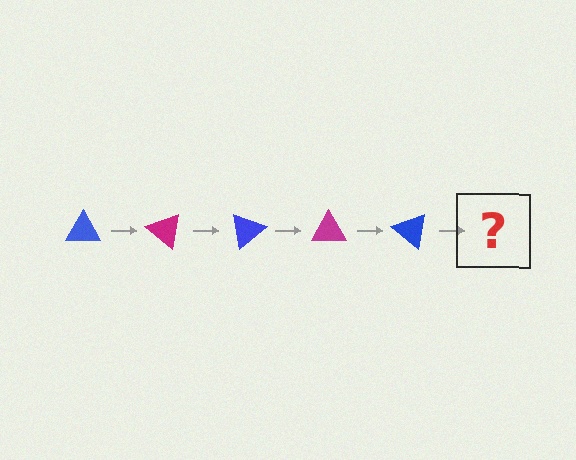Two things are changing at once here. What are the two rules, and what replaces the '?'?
The two rules are that it rotates 40 degrees each step and the color cycles through blue and magenta. The '?' should be a magenta triangle, rotated 200 degrees from the start.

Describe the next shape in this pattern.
It should be a magenta triangle, rotated 200 degrees from the start.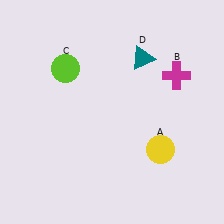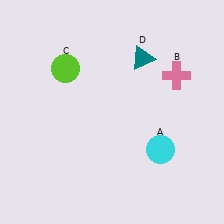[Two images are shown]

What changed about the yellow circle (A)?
In Image 1, A is yellow. In Image 2, it changed to cyan.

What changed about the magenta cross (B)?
In Image 1, B is magenta. In Image 2, it changed to pink.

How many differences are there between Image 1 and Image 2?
There are 2 differences between the two images.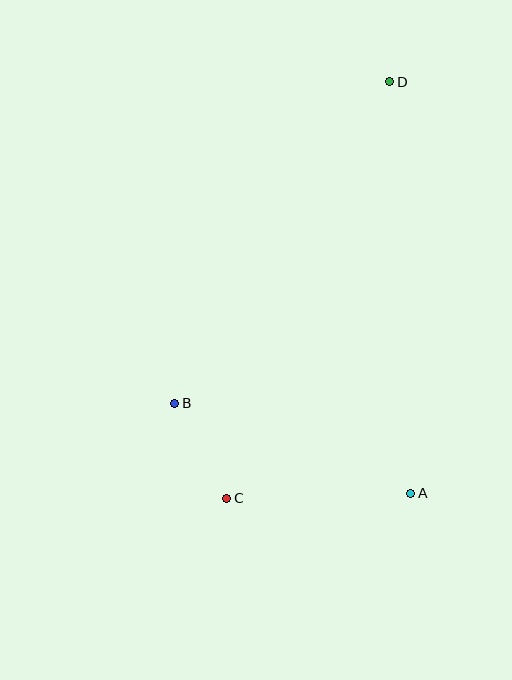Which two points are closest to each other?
Points B and C are closest to each other.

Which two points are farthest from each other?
Points C and D are farthest from each other.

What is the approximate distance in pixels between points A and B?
The distance between A and B is approximately 253 pixels.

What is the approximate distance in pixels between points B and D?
The distance between B and D is approximately 387 pixels.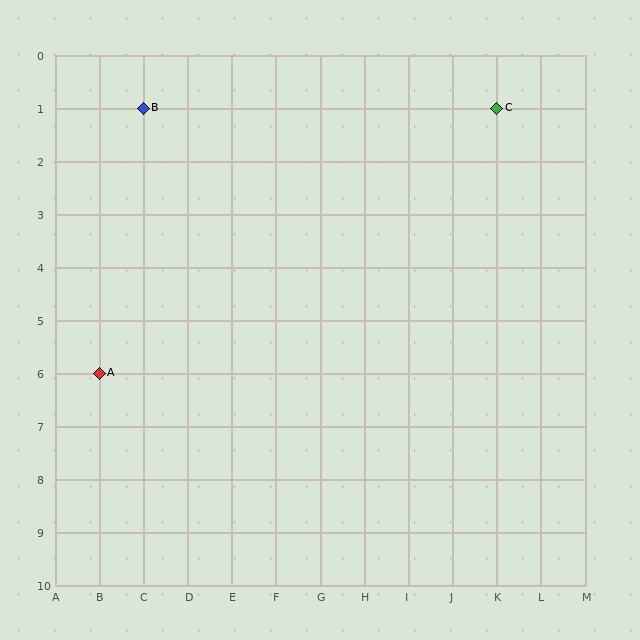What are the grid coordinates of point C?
Point C is at grid coordinates (K, 1).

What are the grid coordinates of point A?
Point A is at grid coordinates (B, 6).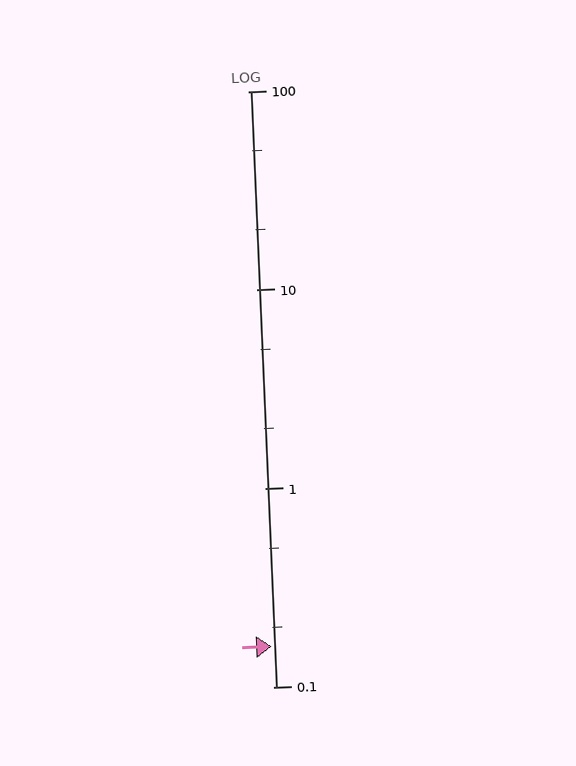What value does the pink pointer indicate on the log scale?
The pointer indicates approximately 0.16.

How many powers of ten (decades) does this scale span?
The scale spans 3 decades, from 0.1 to 100.